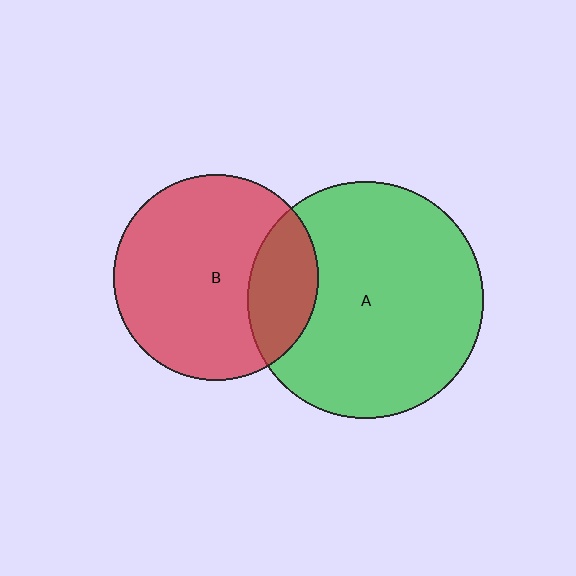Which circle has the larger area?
Circle A (green).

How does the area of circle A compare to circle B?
Approximately 1.3 times.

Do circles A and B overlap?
Yes.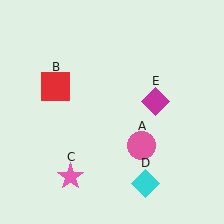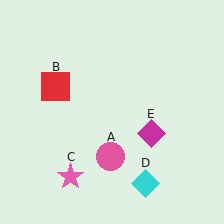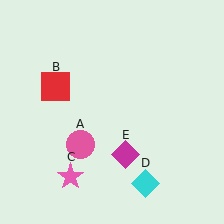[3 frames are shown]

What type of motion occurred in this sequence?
The pink circle (object A), magenta diamond (object E) rotated clockwise around the center of the scene.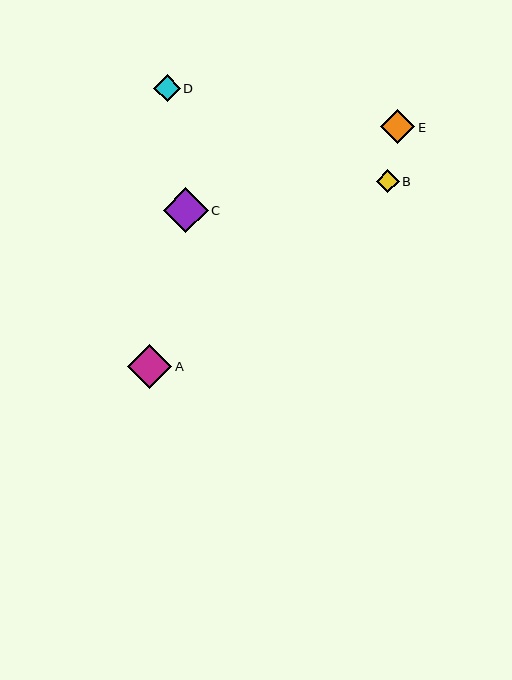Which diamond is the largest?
Diamond C is the largest with a size of approximately 45 pixels.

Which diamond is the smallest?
Diamond B is the smallest with a size of approximately 23 pixels.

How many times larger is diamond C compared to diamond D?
Diamond C is approximately 1.7 times the size of diamond D.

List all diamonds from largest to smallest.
From largest to smallest: C, A, E, D, B.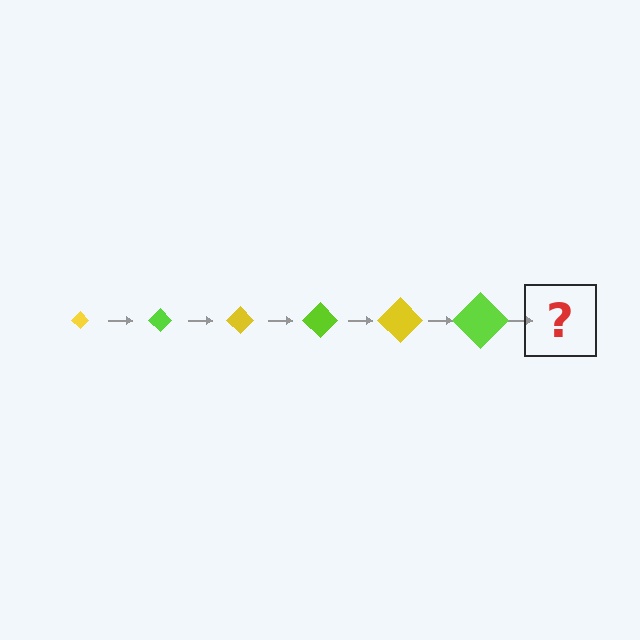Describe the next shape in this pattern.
It should be a yellow diamond, larger than the previous one.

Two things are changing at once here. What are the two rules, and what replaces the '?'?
The two rules are that the diamond grows larger each step and the color cycles through yellow and lime. The '?' should be a yellow diamond, larger than the previous one.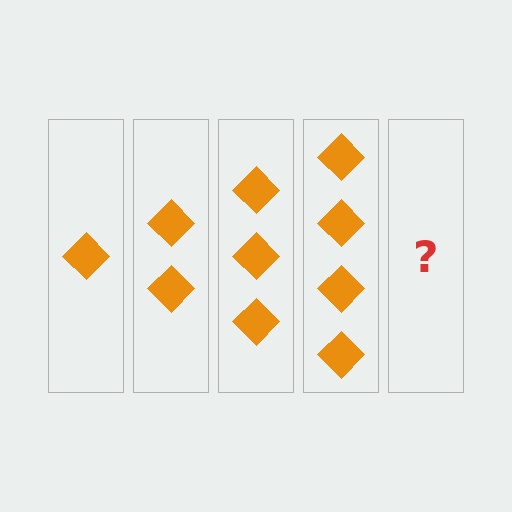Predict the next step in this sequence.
The next step is 5 diamonds.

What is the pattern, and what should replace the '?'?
The pattern is that each step adds one more diamond. The '?' should be 5 diamonds.